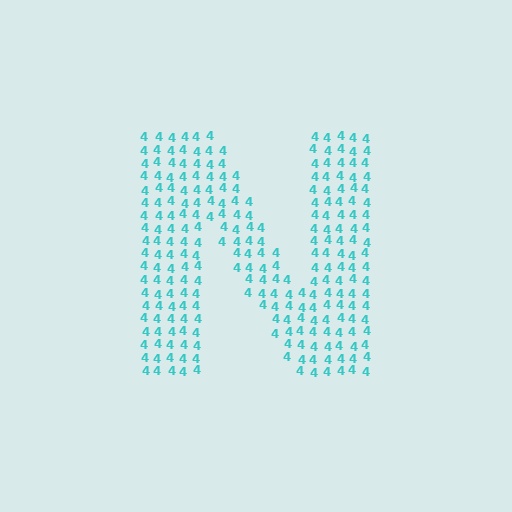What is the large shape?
The large shape is the letter N.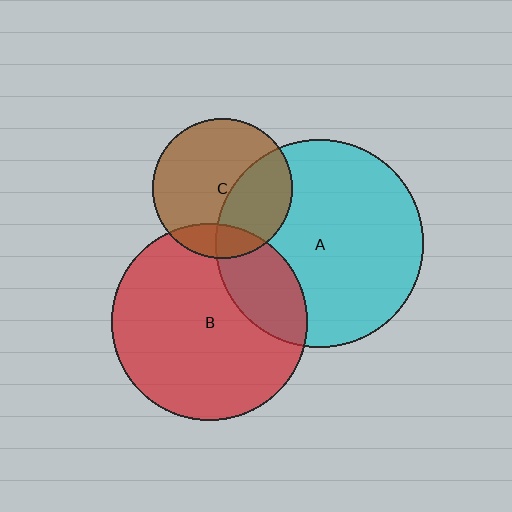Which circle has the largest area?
Circle A (cyan).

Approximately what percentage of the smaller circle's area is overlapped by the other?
Approximately 25%.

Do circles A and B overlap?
Yes.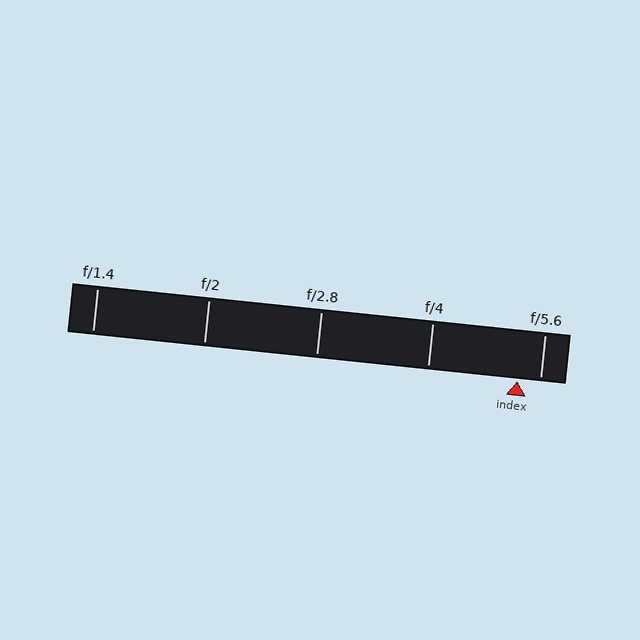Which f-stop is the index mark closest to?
The index mark is closest to f/5.6.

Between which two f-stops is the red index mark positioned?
The index mark is between f/4 and f/5.6.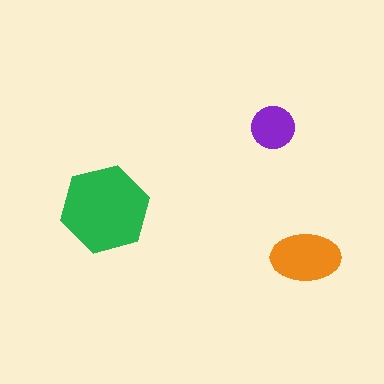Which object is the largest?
The green hexagon.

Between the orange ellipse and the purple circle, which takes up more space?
The orange ellipse.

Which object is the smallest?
The purple circle.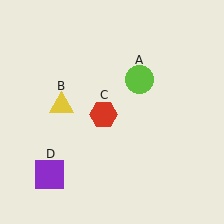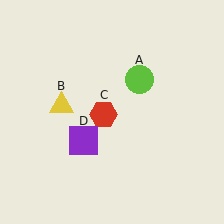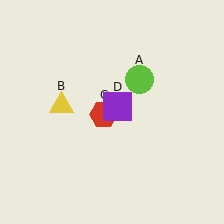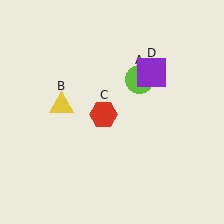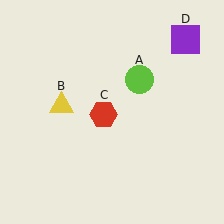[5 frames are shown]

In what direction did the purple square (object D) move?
The purple square (object D) moved up and to the right.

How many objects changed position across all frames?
1 object changed position: purple square (object D).